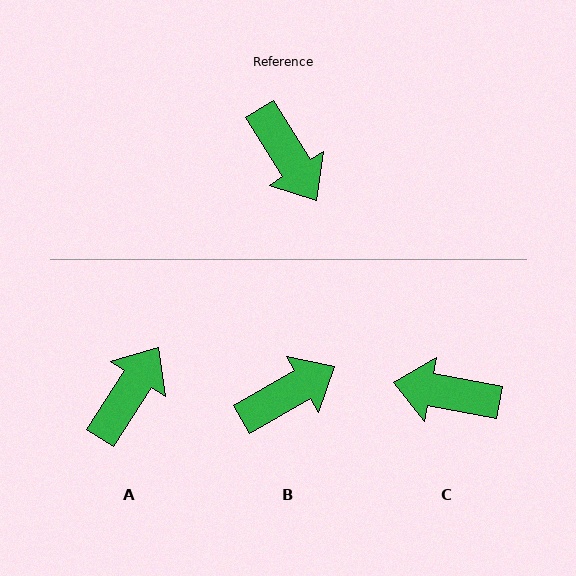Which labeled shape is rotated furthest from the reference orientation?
C, about 133 degrees away.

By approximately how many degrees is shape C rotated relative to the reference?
Approximately 133 degrees clockwise.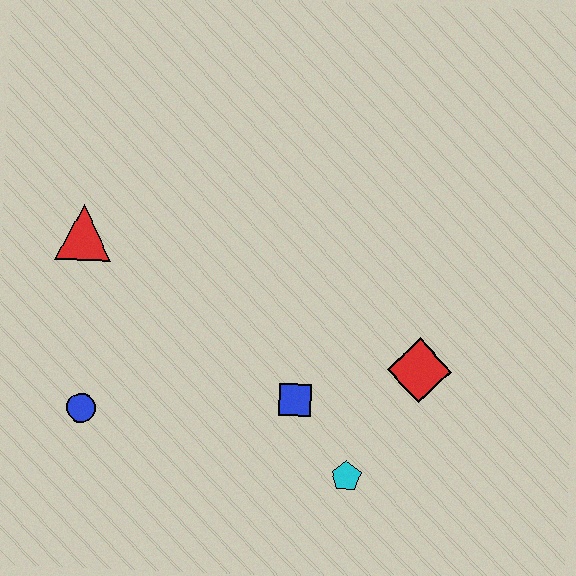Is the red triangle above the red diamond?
Yes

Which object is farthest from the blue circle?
The red diamond is farthest from the blue circle.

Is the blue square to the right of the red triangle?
Yes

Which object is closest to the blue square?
The cyan pentagon is closest to the blue square.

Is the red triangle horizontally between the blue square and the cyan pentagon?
No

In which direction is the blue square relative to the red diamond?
The blue square is to the left of the red diamond.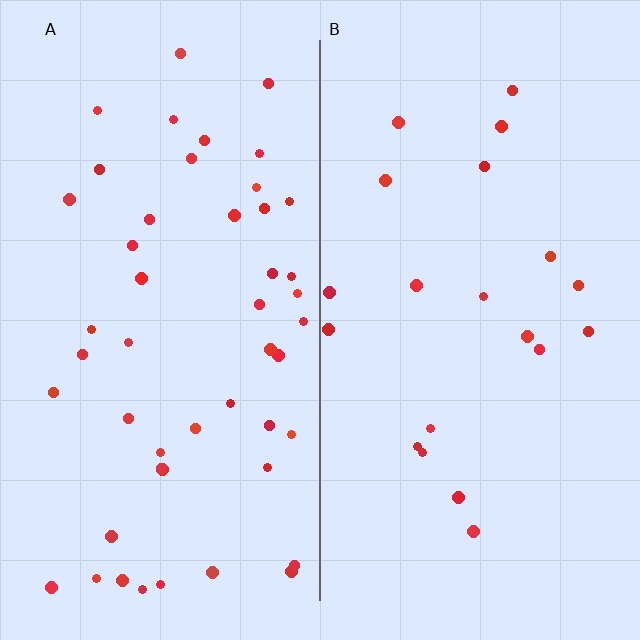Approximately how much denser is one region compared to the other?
Approximately 2.4× — region A over region B.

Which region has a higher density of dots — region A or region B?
A (the left).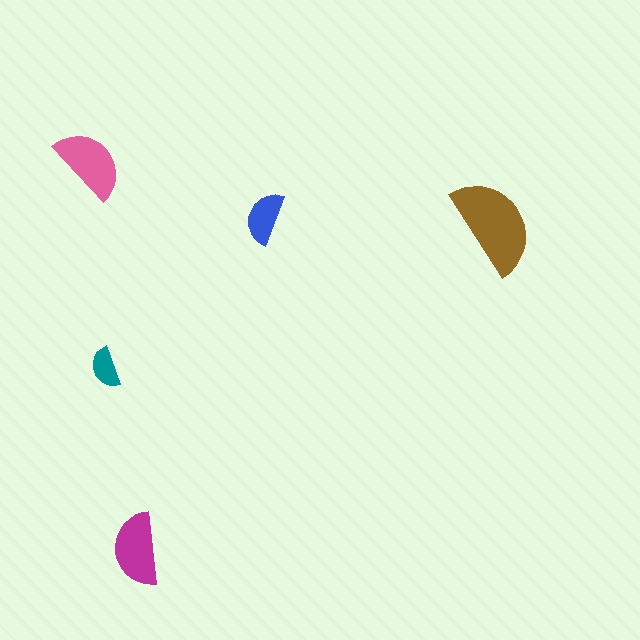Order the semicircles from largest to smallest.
the brown one, the pink one, the magenta one, the blue one, the teal one.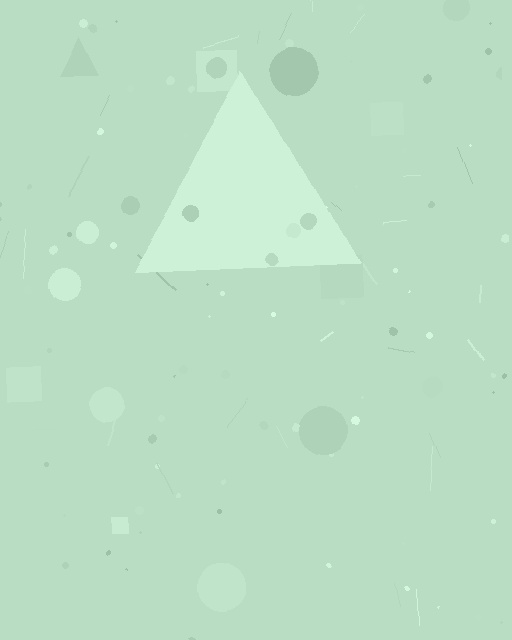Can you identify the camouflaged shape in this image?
The camouflaged shape is a triangle.